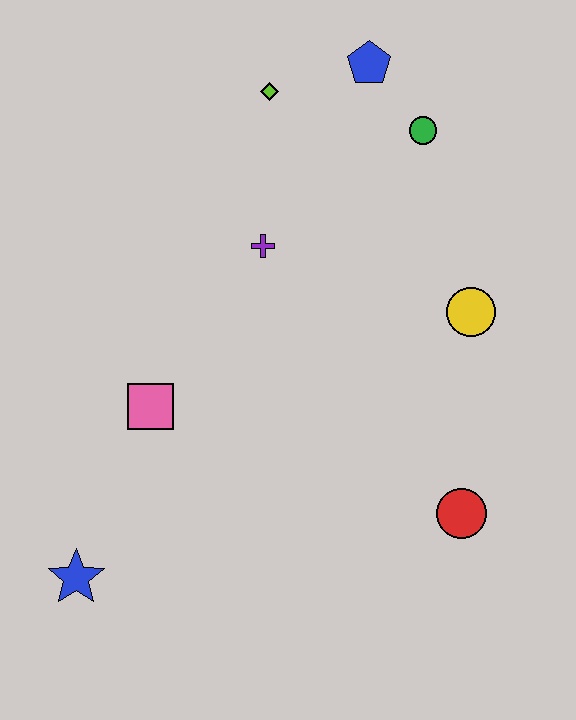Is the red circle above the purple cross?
No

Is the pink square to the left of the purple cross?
Yes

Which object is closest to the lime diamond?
The blue pentagon is closest to the lime diamond.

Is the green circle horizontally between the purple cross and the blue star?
No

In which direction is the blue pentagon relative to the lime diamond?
The blue pentagon is to the right of the lime diamond.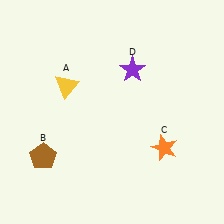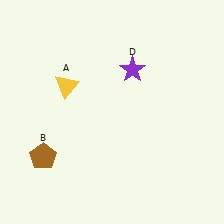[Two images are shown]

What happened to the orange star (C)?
The orange star (C) was removed in Image 2. It was in the bottom-right area of Image 1.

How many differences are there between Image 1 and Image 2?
There is 1 difference between the two images.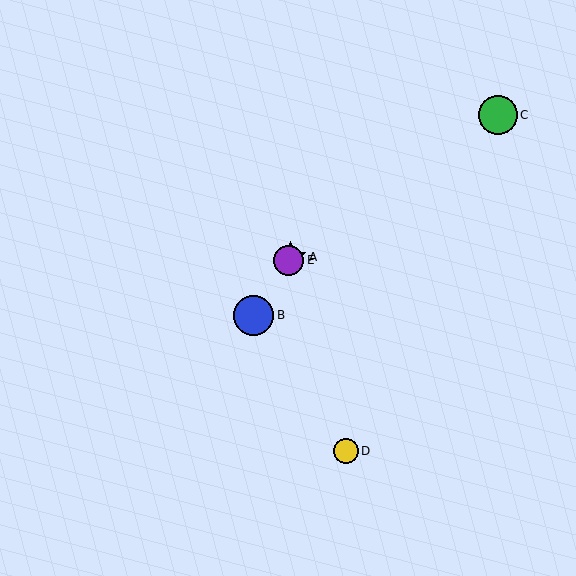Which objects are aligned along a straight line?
Objects A, B, E are aligned along a straight line.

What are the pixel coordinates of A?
Object A is at (290, 257).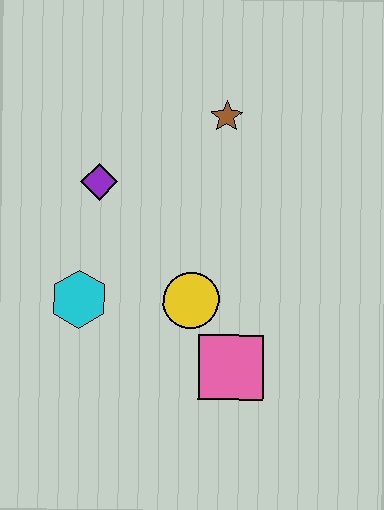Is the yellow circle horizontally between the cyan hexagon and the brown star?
Yes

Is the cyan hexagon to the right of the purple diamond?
No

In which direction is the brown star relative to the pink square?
The brown star is above the pink square.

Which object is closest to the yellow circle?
The pink square is closest to the yellow circle.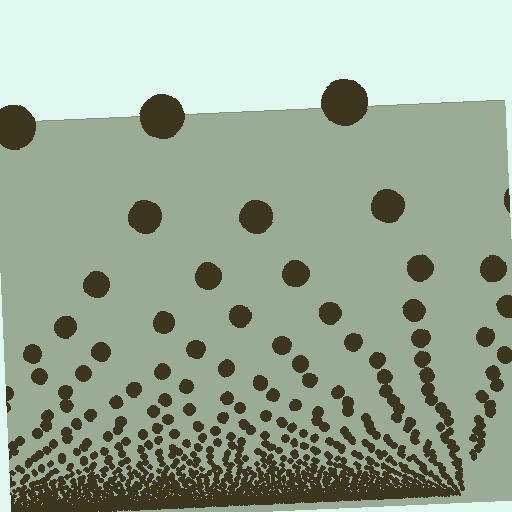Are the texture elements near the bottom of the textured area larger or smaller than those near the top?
Smaller. The gradient is inverted — elements near the bottom are smaller and denser.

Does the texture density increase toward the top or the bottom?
Density increases toward the bottom.